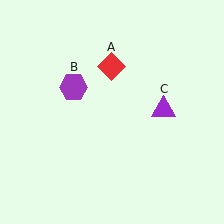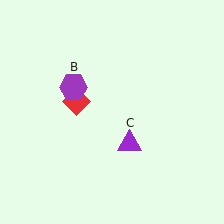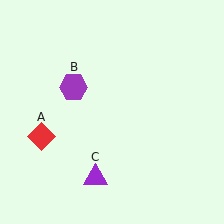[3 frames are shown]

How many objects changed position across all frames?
2 objects changed position: red diamond (object A), purple triangle (object C).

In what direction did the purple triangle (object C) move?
The purple triangle (object C) moved down and to the left.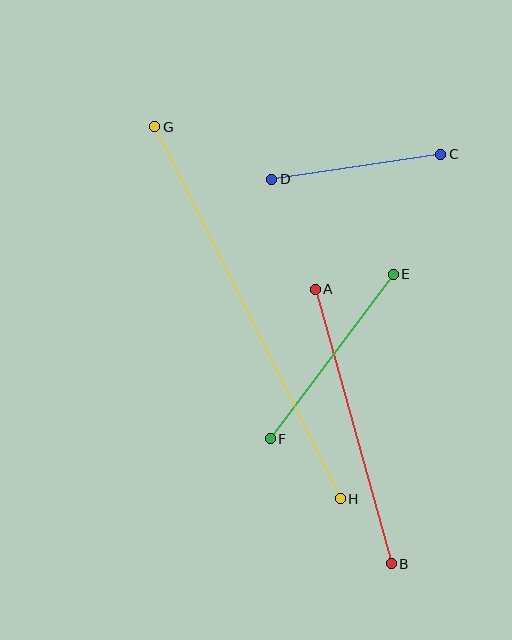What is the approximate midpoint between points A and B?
The midpoint is at approximately (353, 426) pixels.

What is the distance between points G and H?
The distance is approximately 416 pixels.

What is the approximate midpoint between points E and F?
The midpoint is at approximately (332, 356) pixels.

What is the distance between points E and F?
The distance is approximately 205 pixels.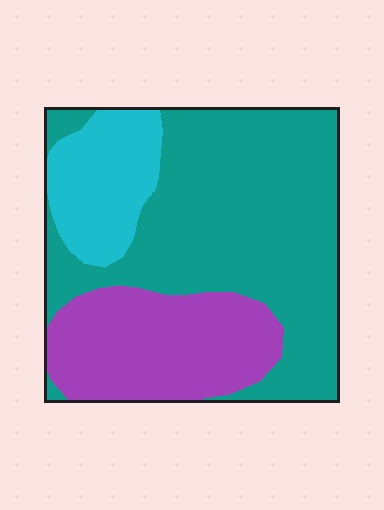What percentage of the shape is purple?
Purple takes up about one quarter (1/4) of the shape.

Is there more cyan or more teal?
Teal.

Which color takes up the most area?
Teal, at roughly 55%.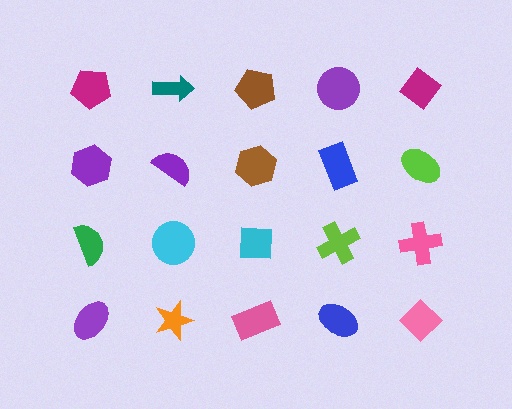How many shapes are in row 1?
5 shapes.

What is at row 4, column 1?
A purple ellipse.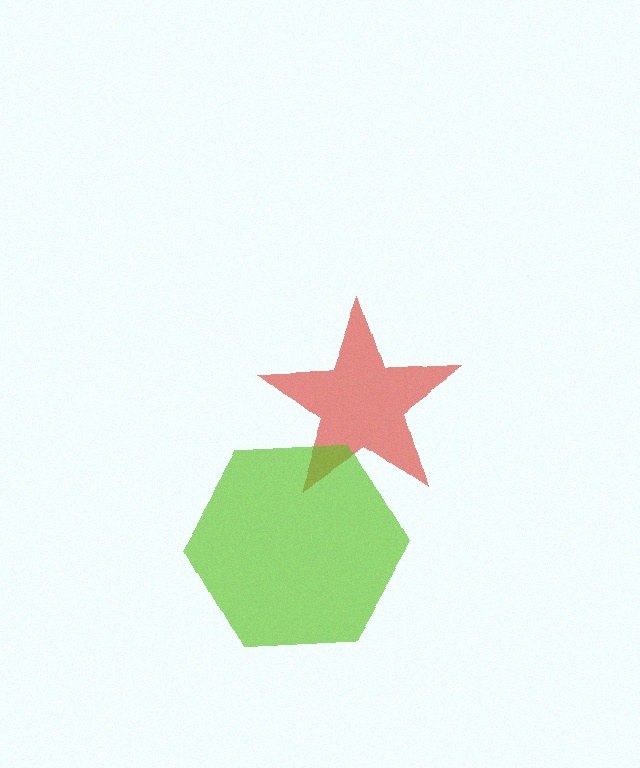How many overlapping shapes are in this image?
There are 2 overlapping shapes in the image.